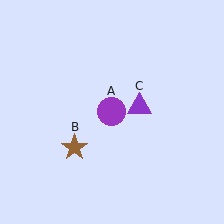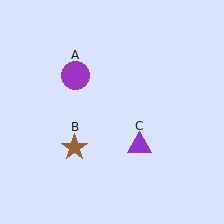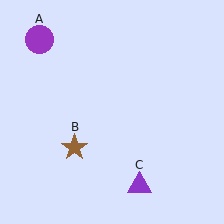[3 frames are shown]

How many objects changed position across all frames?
2 objects changed position: purple circle (object A), purple triangle (object C).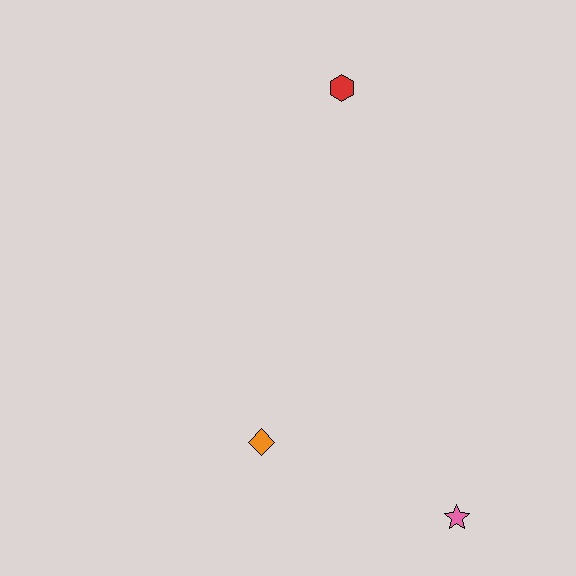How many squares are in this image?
There are no squares.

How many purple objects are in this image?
There are no purple objects.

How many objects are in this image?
There are 3 objects.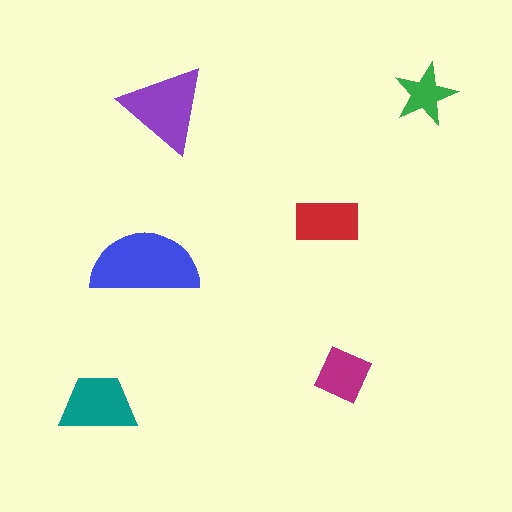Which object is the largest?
The blue semicircle.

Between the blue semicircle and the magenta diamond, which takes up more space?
The blue semicircle.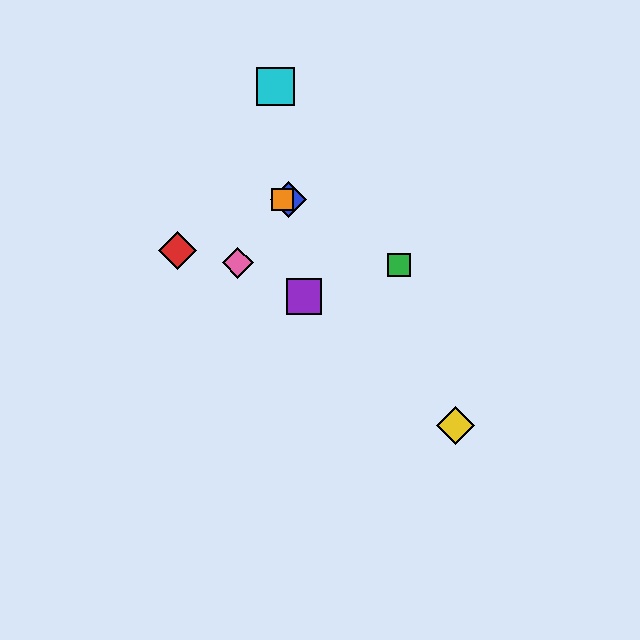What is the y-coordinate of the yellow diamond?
The yellow diamond is at y≈426.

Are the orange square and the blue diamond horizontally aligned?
Yes, both are at y≈200.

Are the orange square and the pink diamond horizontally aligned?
No, the orange square is at y≈200 and the pink diamond is at y≈263.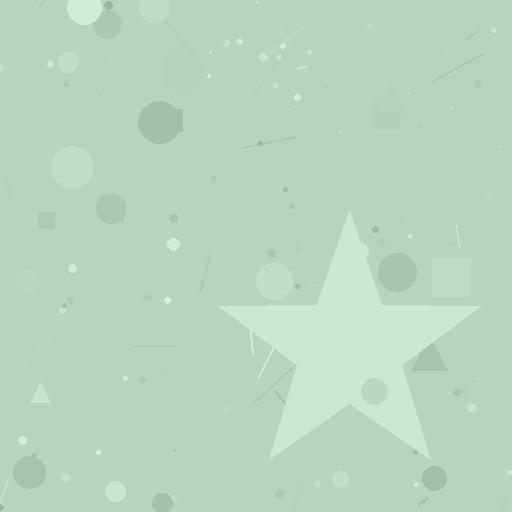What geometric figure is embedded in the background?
A star is embedded in the background.